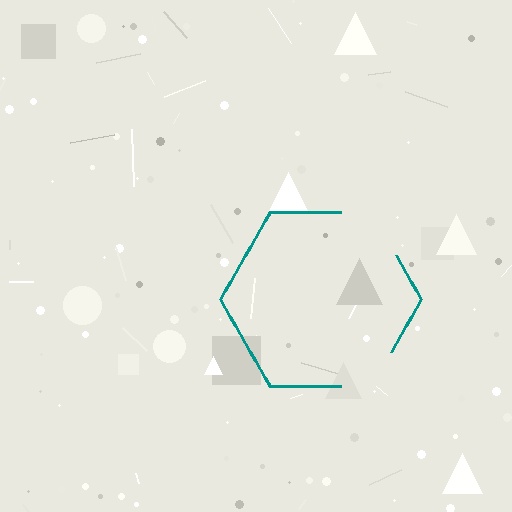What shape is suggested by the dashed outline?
The dashed outline suggests a hexagon.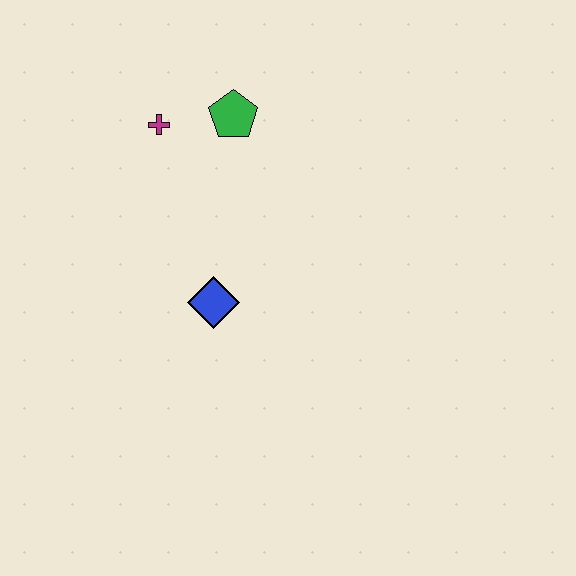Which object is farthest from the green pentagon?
The blue diamond is farthest from the green pentagon.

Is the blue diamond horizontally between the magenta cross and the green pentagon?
Yes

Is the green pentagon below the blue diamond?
No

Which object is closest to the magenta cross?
The green pentagon is closest to the magenta cross.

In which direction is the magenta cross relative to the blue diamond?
The magenta cross is above the blue diamond.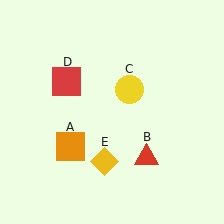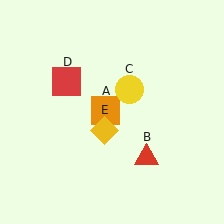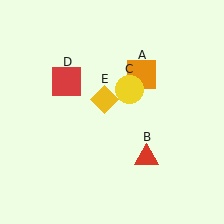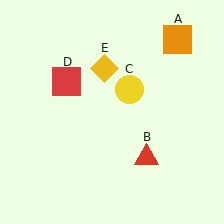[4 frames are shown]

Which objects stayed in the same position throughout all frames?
Red triangle (object B) and yellow circle (object C) and red square (object D) remained stationary.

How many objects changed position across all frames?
2 objects changed position: orange square (object A), yellow diamond (object E).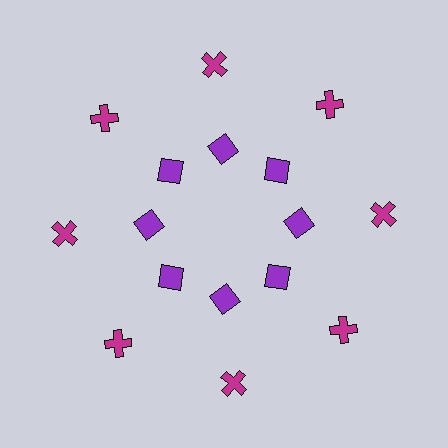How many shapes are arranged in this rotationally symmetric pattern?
There are 16 shapes, arranged in 8 groups of 2.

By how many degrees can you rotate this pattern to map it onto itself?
The pattern maps onto itself every 45 degrees of rotation.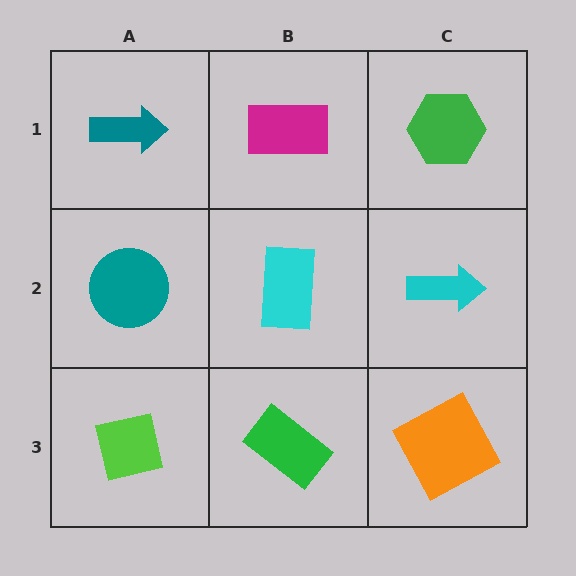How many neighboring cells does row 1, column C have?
2.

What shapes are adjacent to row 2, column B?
A magenta rectangle (row 1, column B), a green rectangle (row 3, column B), a teal circle (row 2, column A), a cyan arrow (row 2, column C).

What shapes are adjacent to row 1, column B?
A cyan rectangle (row 2, column B), a teal arrow (row 1, column A), a green hexagon (row 1, column C).